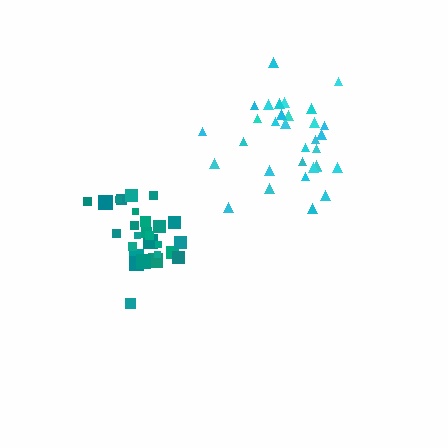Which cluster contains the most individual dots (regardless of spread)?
Cyan (32).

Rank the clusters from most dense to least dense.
teal, cyan.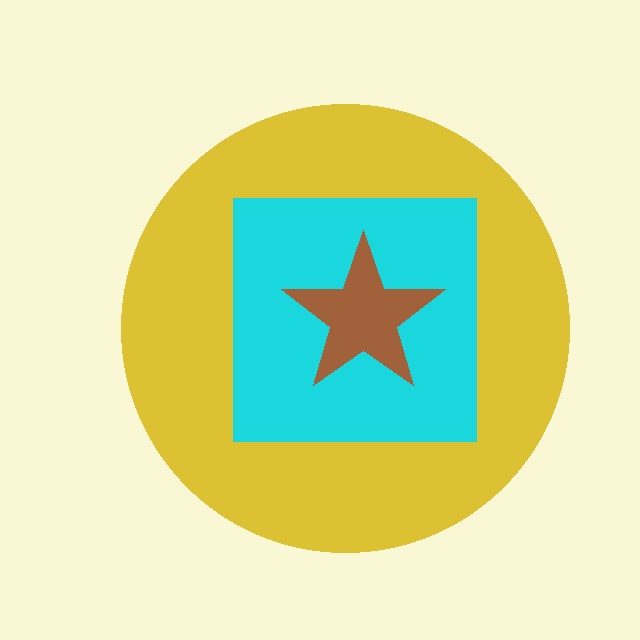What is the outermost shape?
The yellow circle.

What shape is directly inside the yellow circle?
The cyan square.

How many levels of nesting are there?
3.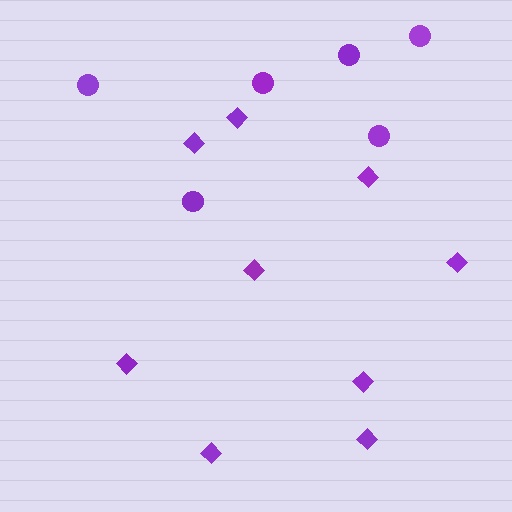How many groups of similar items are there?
There are 2 groups: one group of diamonds (9) and one group of circles (6).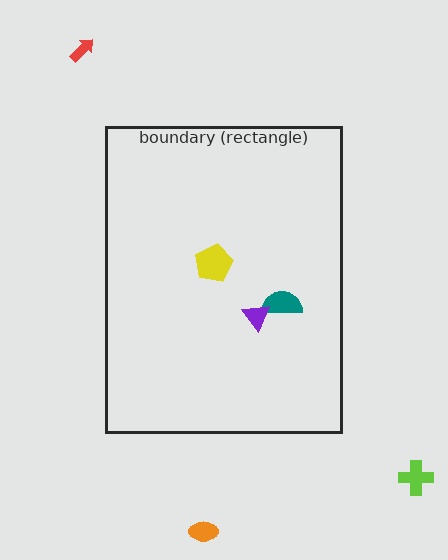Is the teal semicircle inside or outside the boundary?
Inside.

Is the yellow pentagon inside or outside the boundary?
Inside.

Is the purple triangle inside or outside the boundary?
Inside.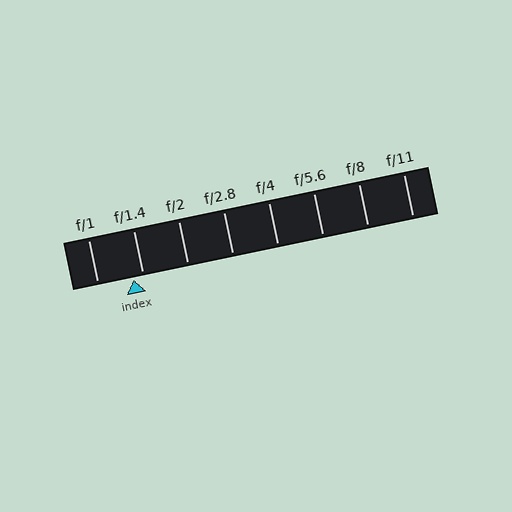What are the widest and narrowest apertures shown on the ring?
The widest aperture shown is f/1 and the narrowest is f/11.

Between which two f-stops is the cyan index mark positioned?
The index mark is between f/1 and f/1.4.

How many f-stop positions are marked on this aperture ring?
There are 8 f-stop positions marked.